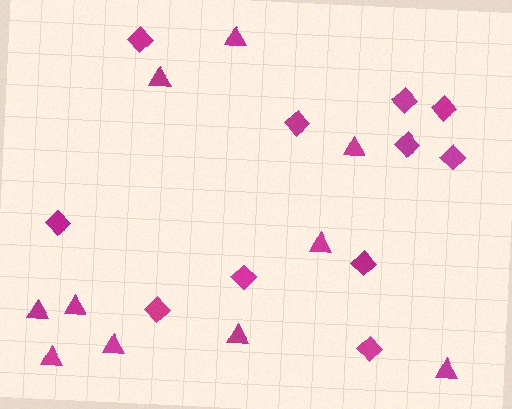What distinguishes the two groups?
There are 2 groups: one group of diamonds (11) and one group of triangles (10).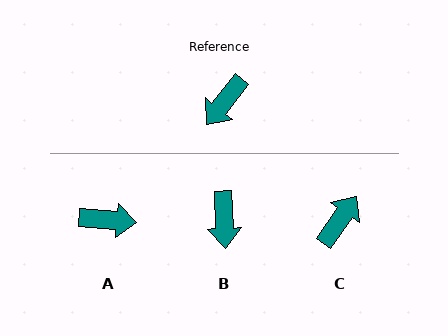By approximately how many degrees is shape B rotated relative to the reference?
Approximately 41 degrees counter-clockwise.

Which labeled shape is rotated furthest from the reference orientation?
C, about 177 degrees away.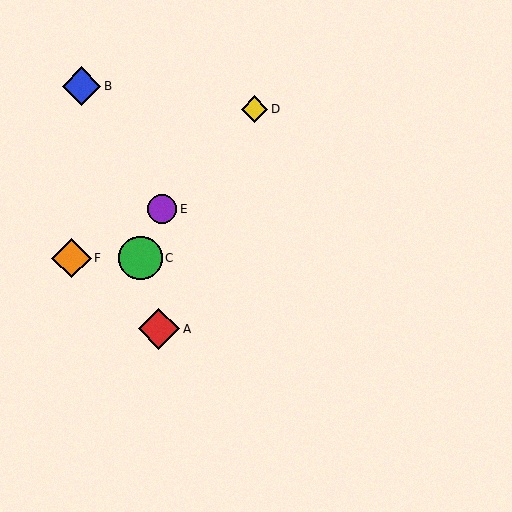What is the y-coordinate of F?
Object F is at y≈258.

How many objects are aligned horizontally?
2 objects (C, F) are aligned horizontally.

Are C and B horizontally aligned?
No, C is at y≈258 and B is at y≈86.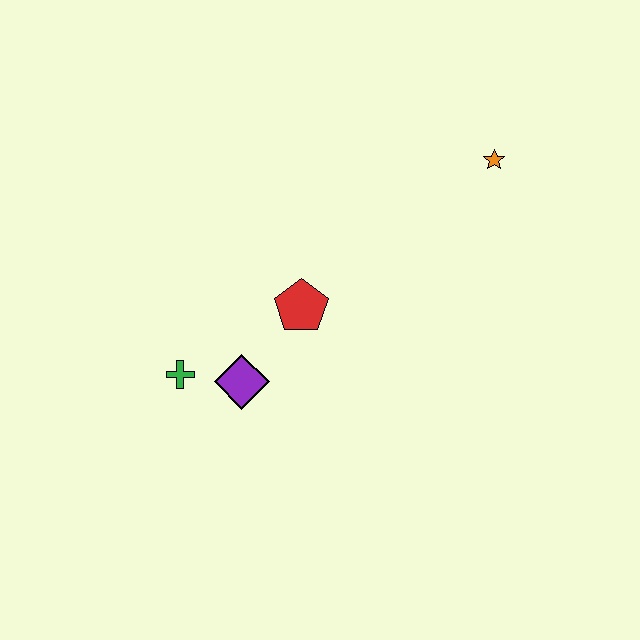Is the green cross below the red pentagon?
Yes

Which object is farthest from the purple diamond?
The orange star is farthest from the purple diamond.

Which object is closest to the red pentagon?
The purple diamond is closest to the red pentagon.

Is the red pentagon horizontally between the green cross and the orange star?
Yes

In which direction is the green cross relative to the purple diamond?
The green cross is to the left of the purple diamond.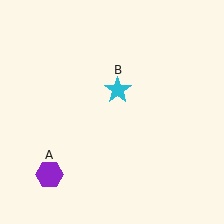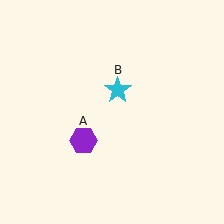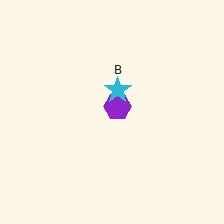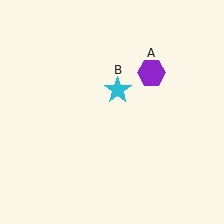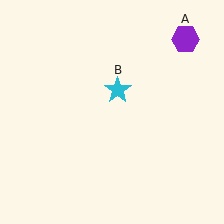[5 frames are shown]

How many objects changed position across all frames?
1 object changed position: purple hexagon (object A).